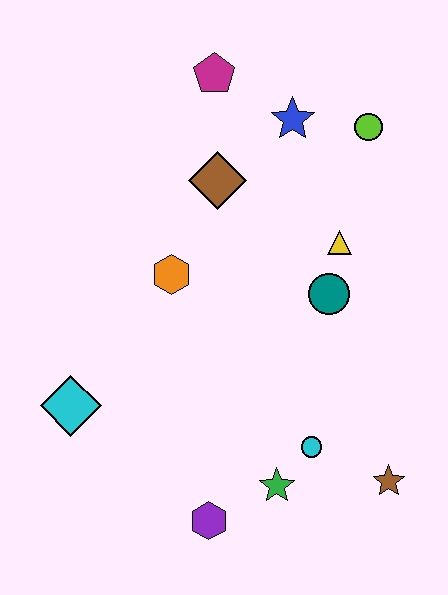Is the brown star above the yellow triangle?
No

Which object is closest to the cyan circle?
The green star is closest to the cyan circle.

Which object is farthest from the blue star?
The purple hexagon is farthest from the blue star.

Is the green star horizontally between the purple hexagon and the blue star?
Yes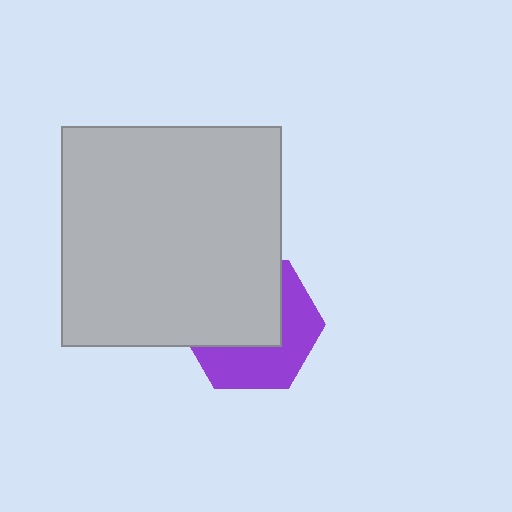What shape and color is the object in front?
The object in front is a light gray square.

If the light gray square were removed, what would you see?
You would see the complete purple hexagon.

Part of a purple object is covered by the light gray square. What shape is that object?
It is a hexagon.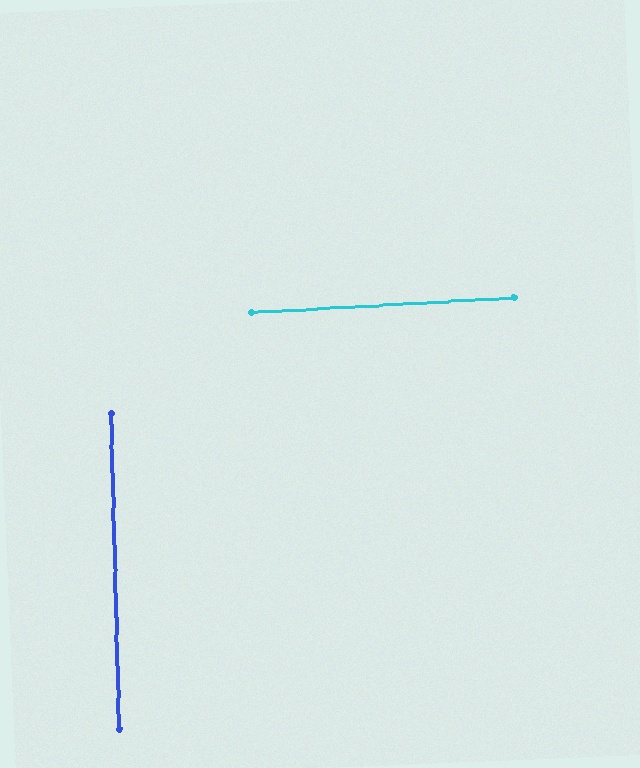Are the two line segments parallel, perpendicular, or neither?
Perpendicular — they meet at approximately 88°.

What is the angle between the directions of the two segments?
Approximately 88 degrees.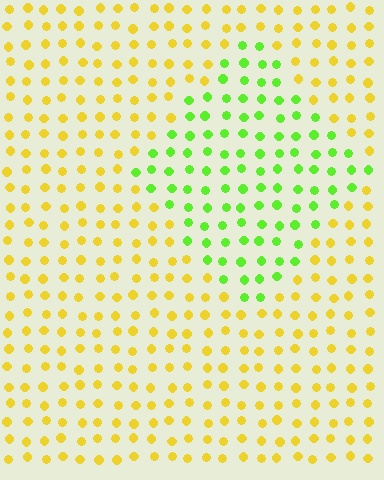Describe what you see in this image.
The image is filled with small yellow elements in a uniform arrangement. A diamond-shaped region is visible where the elements are tinted to a slightly different hue, forming a subtle color boundary.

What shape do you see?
I see a diamond.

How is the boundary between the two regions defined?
The boundary is defined purely by a slight shift in hue (about 54 degrees). Spacing, size, and orientation are identical on both sides.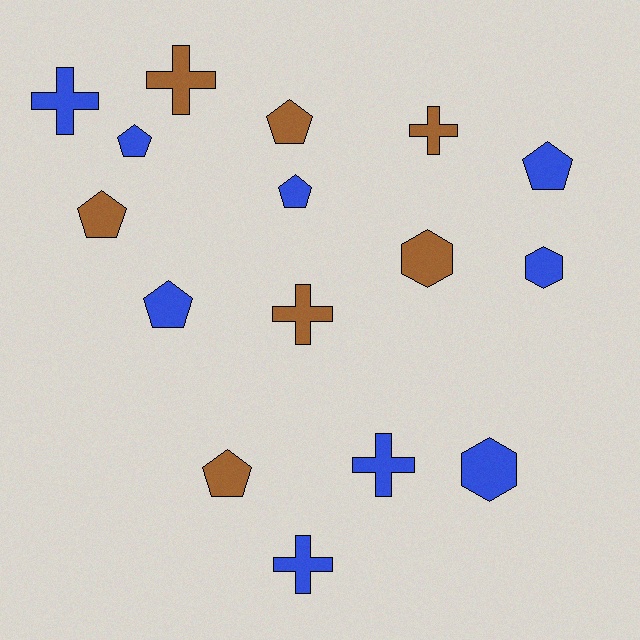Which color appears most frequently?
Blue, with 9 objects.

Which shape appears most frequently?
Pentagon, with 7 objects.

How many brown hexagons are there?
There is 1 brown hexagon.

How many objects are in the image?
There are 16 objects.